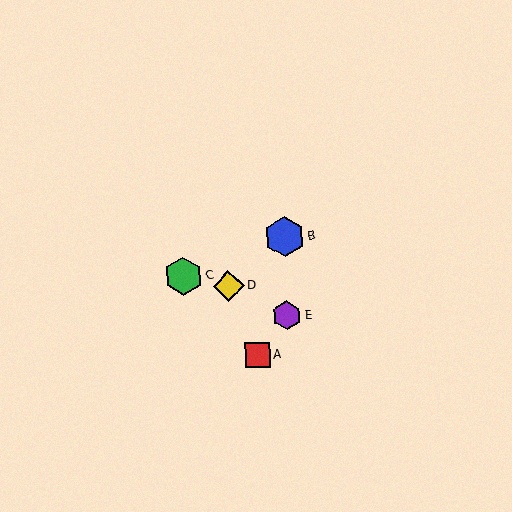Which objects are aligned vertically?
Objects B, E are aligned vertically.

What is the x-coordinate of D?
Object D is at x≈229.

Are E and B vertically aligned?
Yes, both are at x≈287.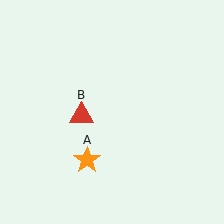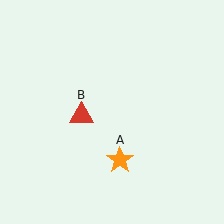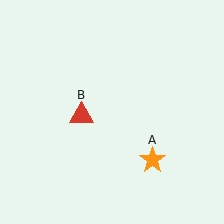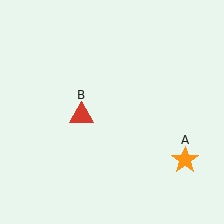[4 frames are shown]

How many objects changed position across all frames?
1 object changed position: orange star (object A).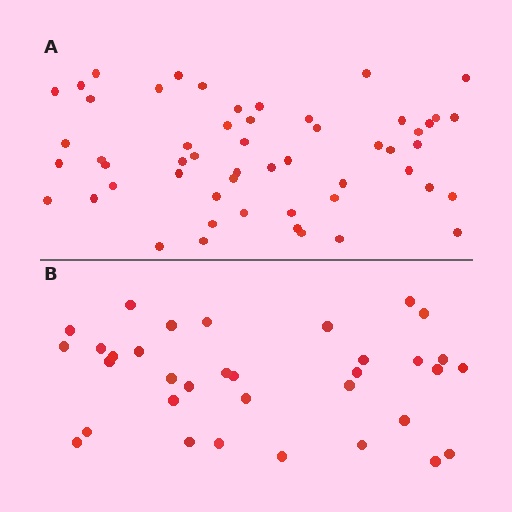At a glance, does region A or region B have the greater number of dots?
Region A (the top region) has more dots.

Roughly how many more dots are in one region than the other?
Region A has approximately 20 more dots than region B.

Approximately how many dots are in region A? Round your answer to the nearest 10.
About 50 dots. (The exact count is 54, which rounds to 50.)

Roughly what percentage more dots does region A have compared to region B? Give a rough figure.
About 60% more.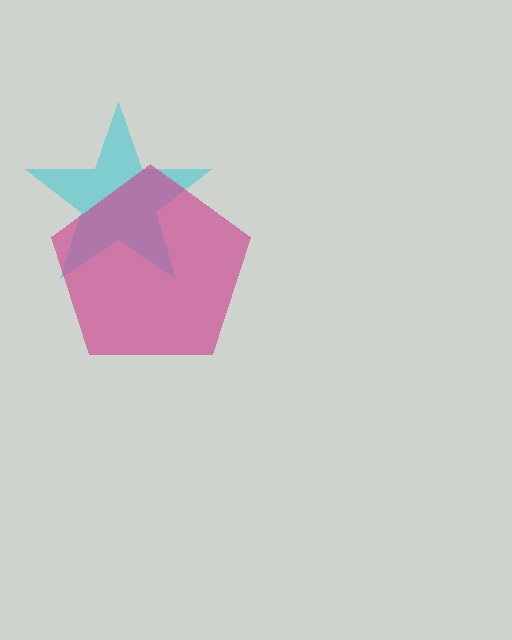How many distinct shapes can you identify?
There are 2 distinct shapes: a cyan star, a magenta pentagon.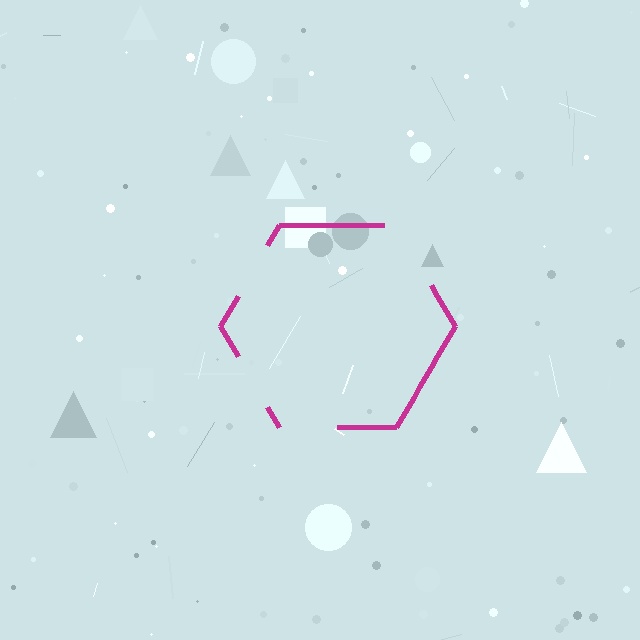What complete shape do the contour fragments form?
The contour fragments form a hexagon.